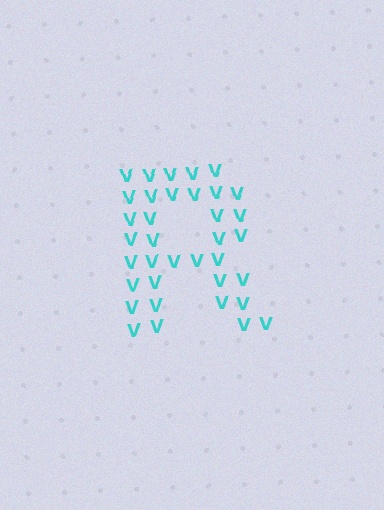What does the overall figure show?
The overall figure shows the letter R.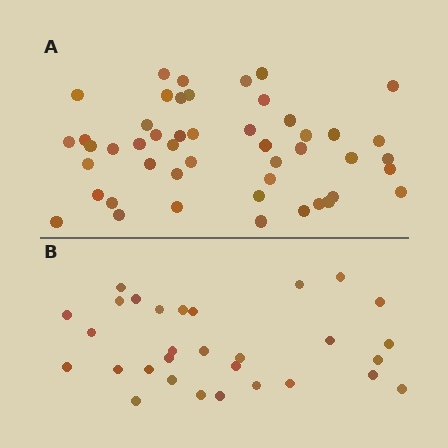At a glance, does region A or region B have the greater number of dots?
Region A (the top region) has more dots.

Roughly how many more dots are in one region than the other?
Region A has approximately 20 more dots than region B.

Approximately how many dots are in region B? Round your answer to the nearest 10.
About 30 dots.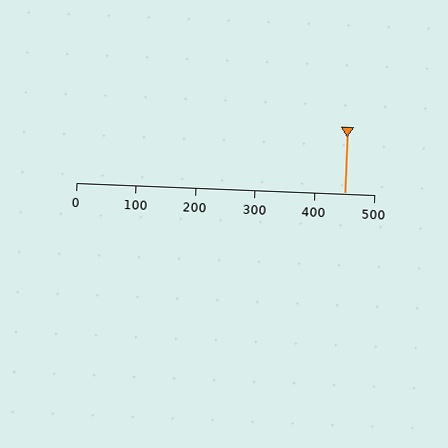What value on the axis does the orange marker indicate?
The marker indicates approximately 450.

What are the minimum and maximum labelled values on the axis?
The axis runs from 0 to 500.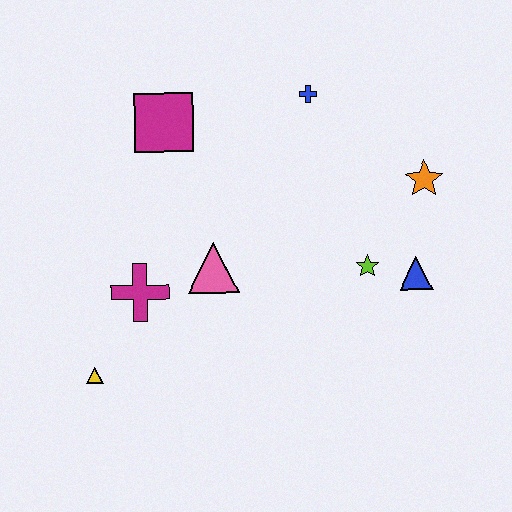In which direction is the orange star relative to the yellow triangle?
The orange star is to the right of the yellow triangle.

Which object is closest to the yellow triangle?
The magenta cross is closest to the yellow triangle.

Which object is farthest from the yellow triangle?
The orange star is farthest from the yellow triangle.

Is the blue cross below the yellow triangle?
No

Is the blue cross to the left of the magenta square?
No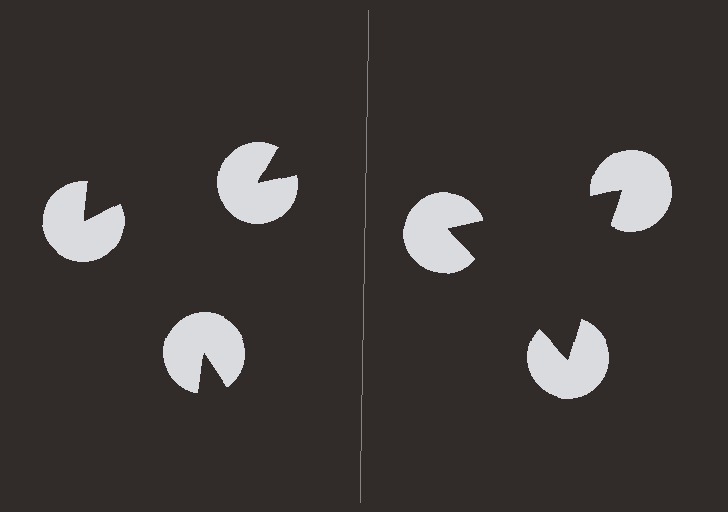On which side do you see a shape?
An illusory triangle appears on the right side. On the left side the wedge cuts are rotated, so no coherent shape forms.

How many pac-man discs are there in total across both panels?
6 — 3 on each side.